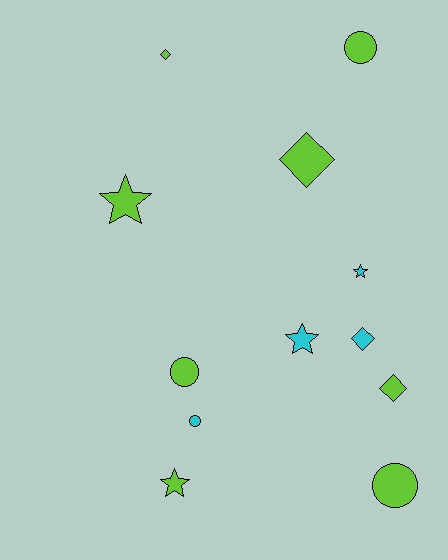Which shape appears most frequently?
Circle, with 4 objects.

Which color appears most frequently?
Lime, with 8 objects.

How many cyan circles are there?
There is 1 cyan circle.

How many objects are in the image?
There are 12 objects.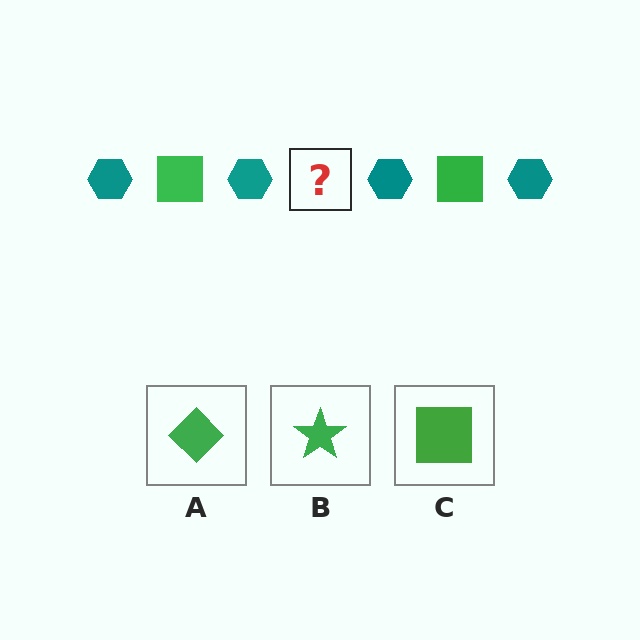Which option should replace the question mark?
Option C.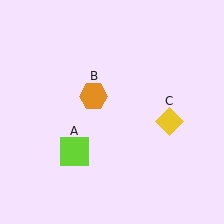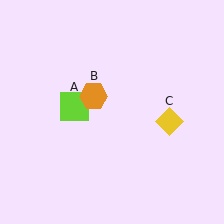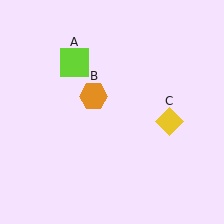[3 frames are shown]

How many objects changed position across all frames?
1 object changed position: lime square (object A).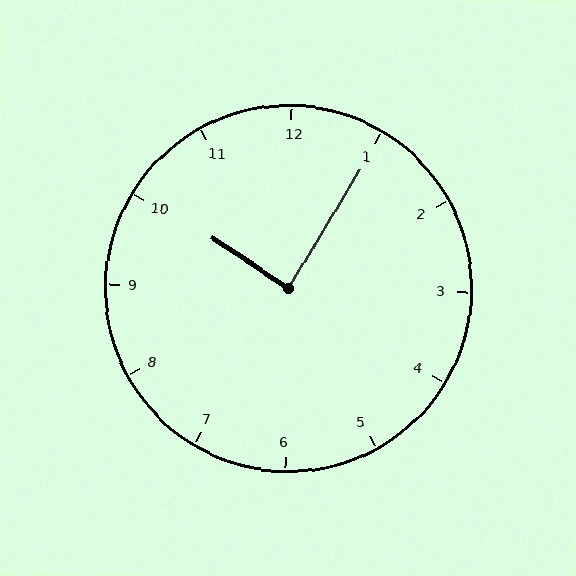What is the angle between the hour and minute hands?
Approximately 88 degrees.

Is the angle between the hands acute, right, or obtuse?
It is right.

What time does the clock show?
10:05.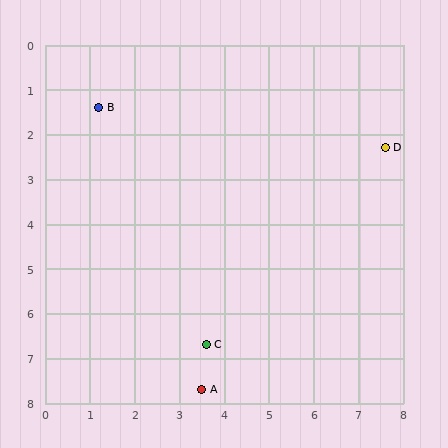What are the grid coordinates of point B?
Point B is at approximately (1.2, 1.4).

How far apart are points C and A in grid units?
Points C and A are about 1.0 grid units apart.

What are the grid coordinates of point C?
Point C is at approximately (3.6, 6.7).